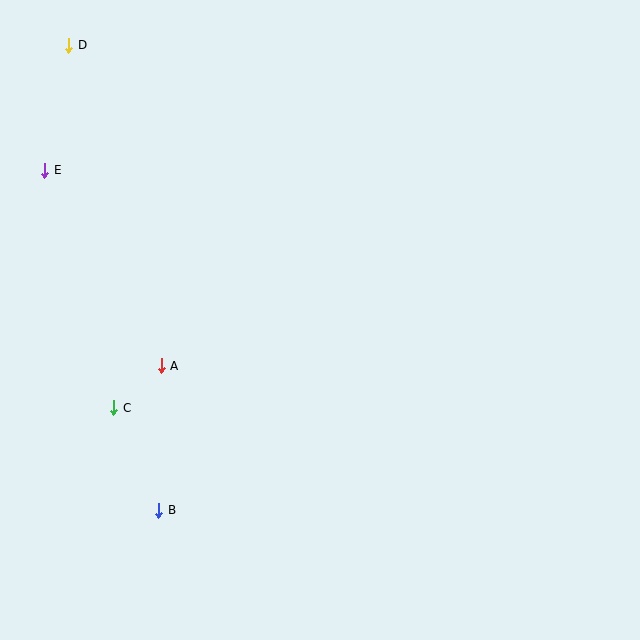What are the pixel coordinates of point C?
Point C is at (114, 408).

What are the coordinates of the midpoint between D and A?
The midpoint between D and A is at (115, 205).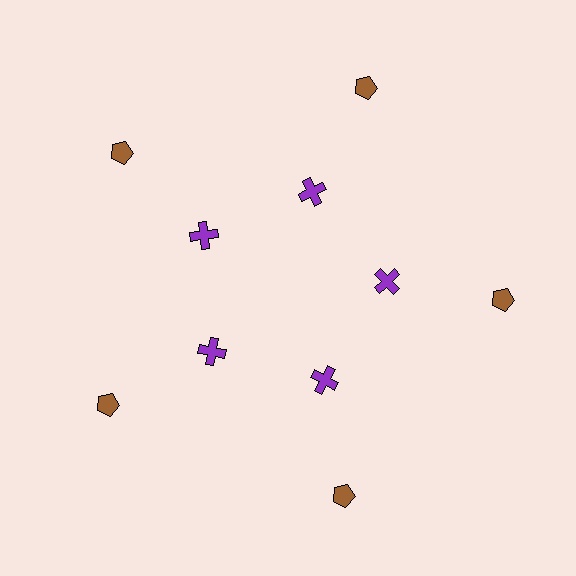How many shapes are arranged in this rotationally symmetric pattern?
There are 10 shapes, arranged in 5 groups of 2.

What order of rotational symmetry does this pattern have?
This pattern has 5-fold rotational symmetry.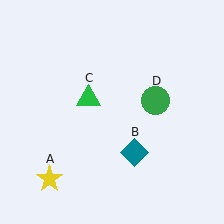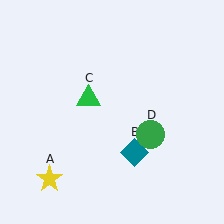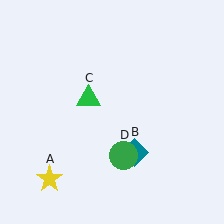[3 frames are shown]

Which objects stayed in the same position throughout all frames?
Yellow star (object A) and teal diamond (object B) and green triangle (object C) remained stationary.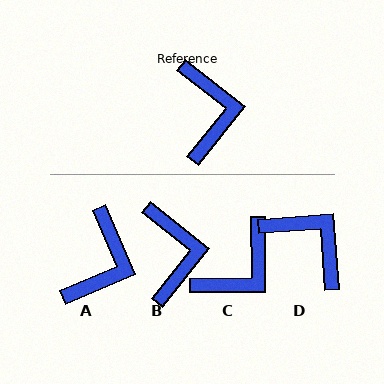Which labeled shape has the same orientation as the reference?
B.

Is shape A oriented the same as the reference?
No, it is off by about 28 degrees.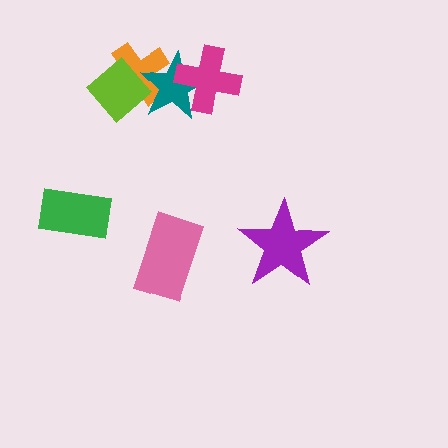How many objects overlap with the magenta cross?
1 object overlaps with the magenta cross.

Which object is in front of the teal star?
The magenta cross is in front of the teal star.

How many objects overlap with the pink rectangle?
0 objects overlap with the pink rectangle.